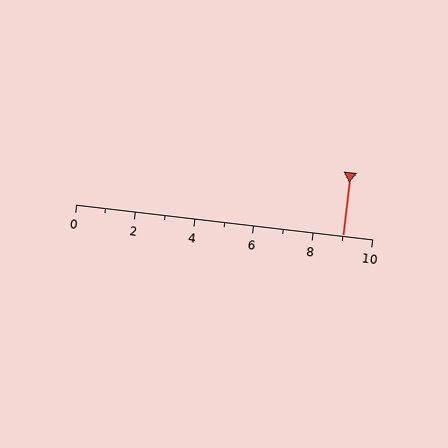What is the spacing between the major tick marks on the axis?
The major ticks are spaced 2 apart.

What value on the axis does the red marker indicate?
The marker indicates approximately 9.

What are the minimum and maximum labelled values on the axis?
The axis runs from 0 to 10.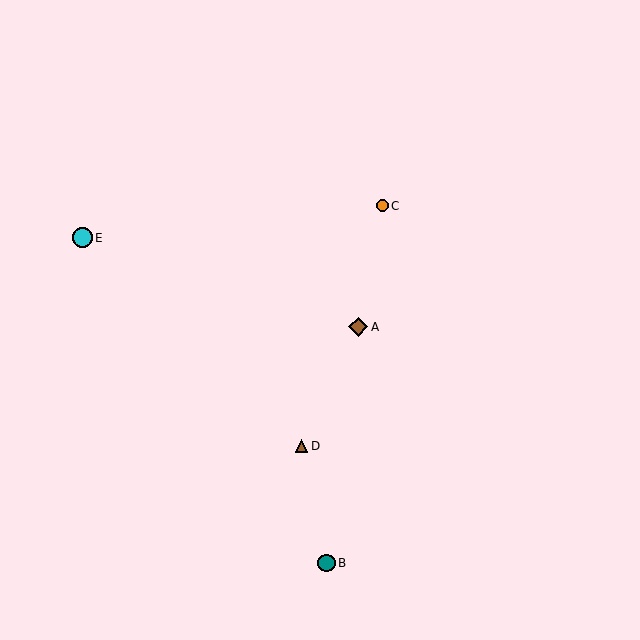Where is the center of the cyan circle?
The center of the cyan circle is at (82, 238).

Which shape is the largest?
The cyan circle (labeled E) is the largest.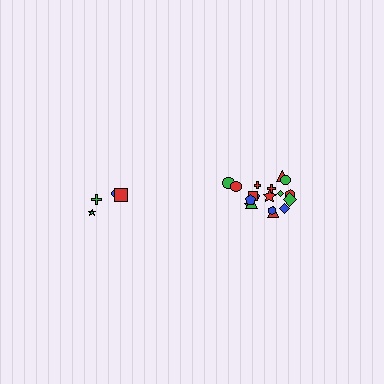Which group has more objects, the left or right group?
The right group.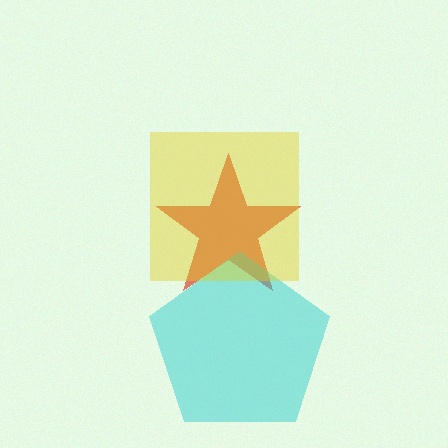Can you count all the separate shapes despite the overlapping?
Yes, there are 3 separate shapes.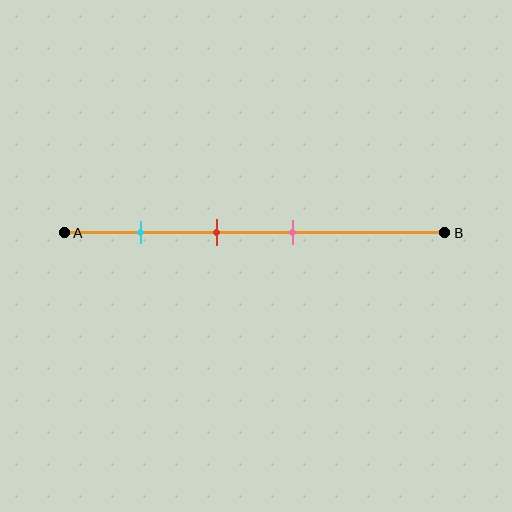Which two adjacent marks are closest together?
The red and pink marks are the closest adjacent pair.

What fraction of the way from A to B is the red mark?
The red mark is approximately 40% (0.4) of the way from A to B.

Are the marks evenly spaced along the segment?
Yes, the marks are approximately evenly spaced.